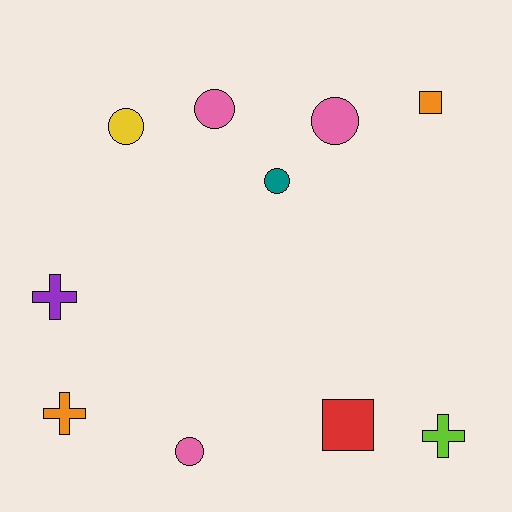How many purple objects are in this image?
There is 1 purple object.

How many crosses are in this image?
There are 3 crosses.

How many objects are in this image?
There are 10 objects.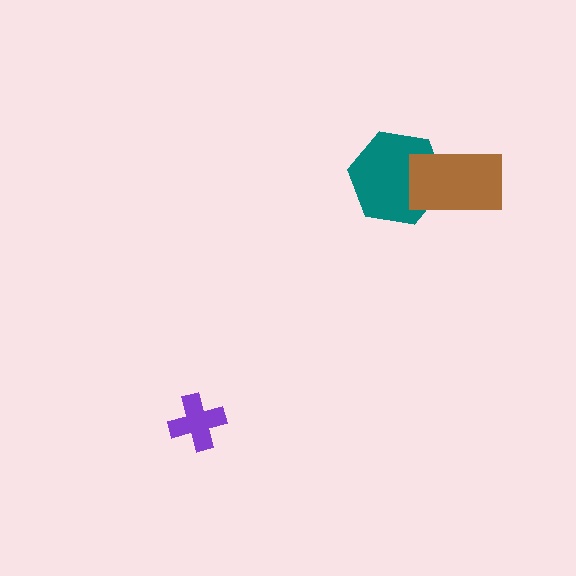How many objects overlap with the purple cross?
0 objects overlap with the purple cross.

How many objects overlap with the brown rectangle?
1 object overlaps with the brown rectangle.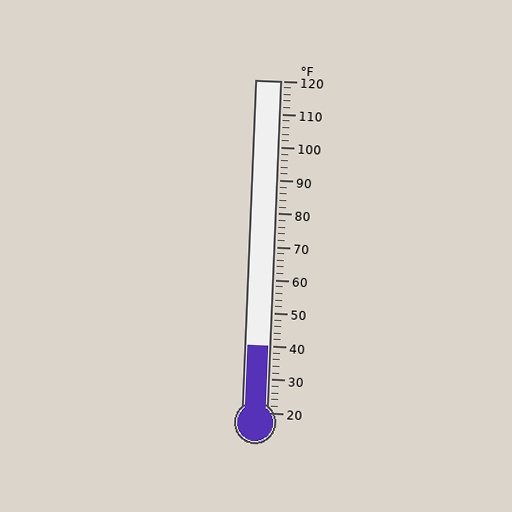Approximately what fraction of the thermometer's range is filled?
The thermometer is filled to approximately 20% of its range.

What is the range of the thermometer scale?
The thermometer scale ranges from 20°F to 120°F.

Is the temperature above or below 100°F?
The temperature is below 100°F.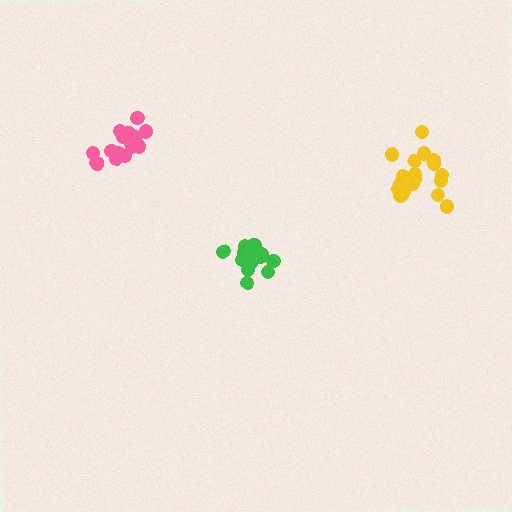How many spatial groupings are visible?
There are 3 spatial groupings.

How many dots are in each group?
Group 1: 18 dots, Group 2: 16 dots, Group 3: 19 dots (53 total).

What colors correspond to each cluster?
The clusters are colored: yellow, green, pink.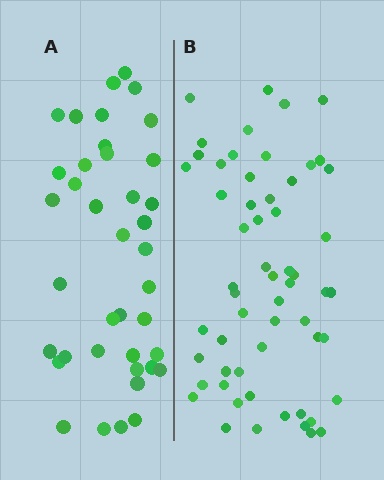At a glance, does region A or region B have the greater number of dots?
Region B (the right region) has more dots.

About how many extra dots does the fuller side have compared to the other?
Region B has approximately 20 more dots than region A.